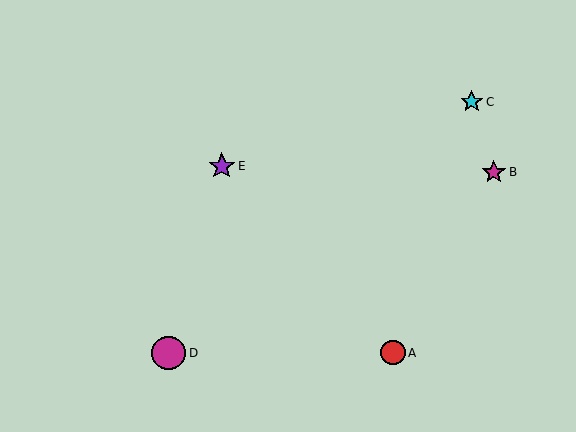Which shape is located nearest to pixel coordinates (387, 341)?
The red circle (labeled A) at (393, 353) is nearest to that location.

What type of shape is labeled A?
Shape A is a red circle.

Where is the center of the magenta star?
The center of the magenta star is at (494, 173).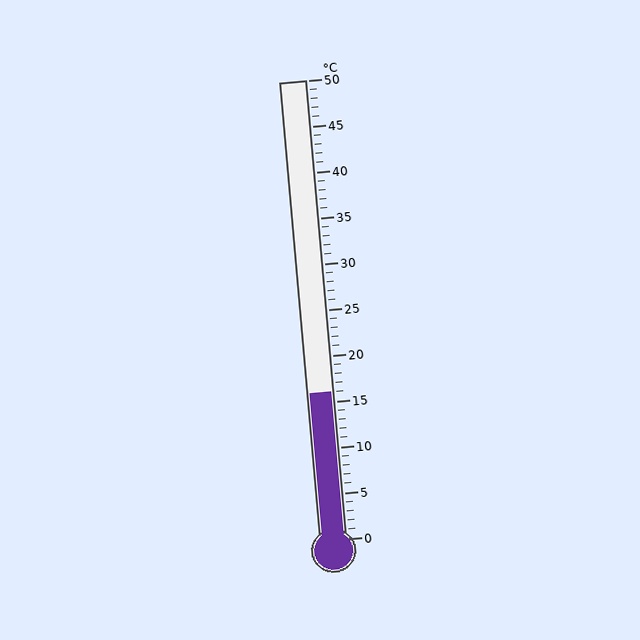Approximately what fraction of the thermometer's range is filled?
The thermometer is filled to approximately 30% of its range.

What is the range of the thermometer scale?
The thermometer scale ranges from 0°C to 50°C.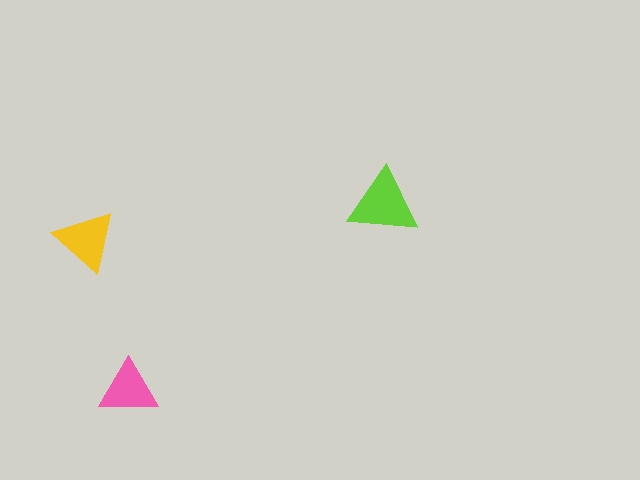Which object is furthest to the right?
The lime triangle is rightmost.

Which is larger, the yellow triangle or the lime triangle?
The lime one.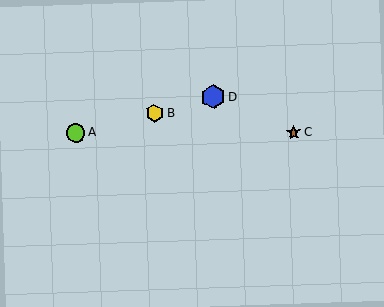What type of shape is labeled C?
Shape C is a brown star.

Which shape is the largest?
The blue hexagon (labeled D) is the largest.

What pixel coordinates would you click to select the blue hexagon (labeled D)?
Click at (213, 97) to select the blue hexagon D.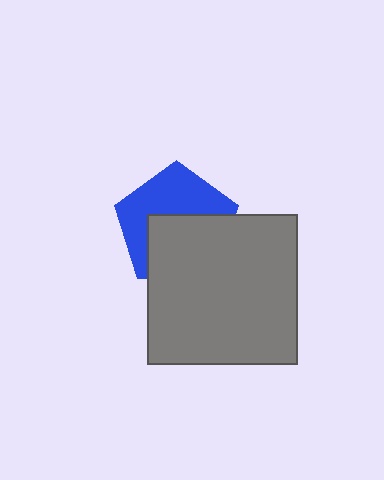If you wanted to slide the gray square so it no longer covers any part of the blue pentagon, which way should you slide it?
Slide it down — that is the most direct way to separate the two shapes.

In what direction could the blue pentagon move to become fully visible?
The blue pentagon could move up. That would shift it out from behind the gray square entirely.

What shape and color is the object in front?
The object in front is a gray square.